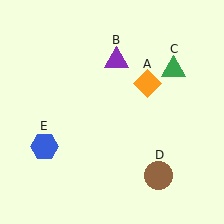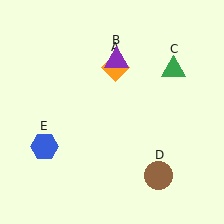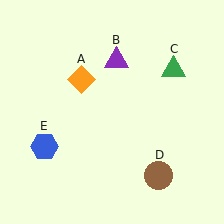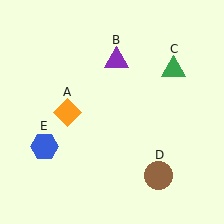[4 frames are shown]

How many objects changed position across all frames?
1 object changed position: orange diamond (object A).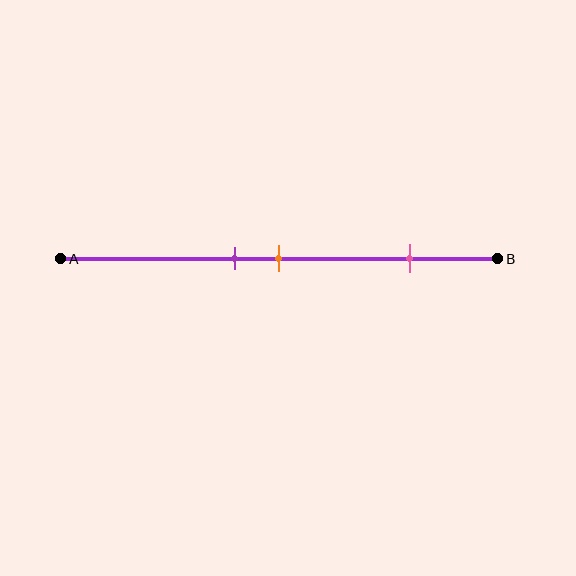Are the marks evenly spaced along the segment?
No, the marks are not evenly spaced.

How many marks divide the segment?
There are 3 marks dividing the segment.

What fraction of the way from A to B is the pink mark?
The pink mark is approximately 80% (0.8) of the way from A to B.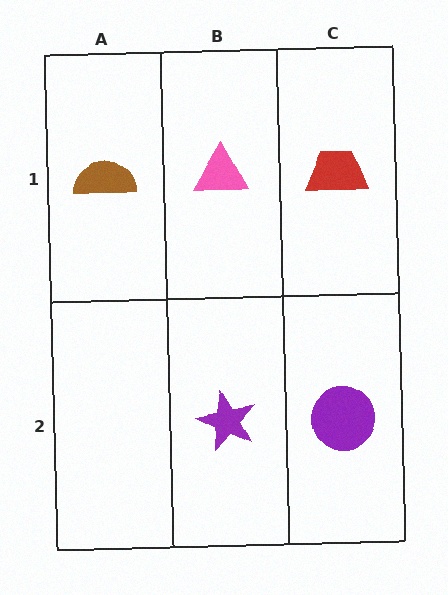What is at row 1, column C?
A red trapezoid.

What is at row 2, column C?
A purple circle.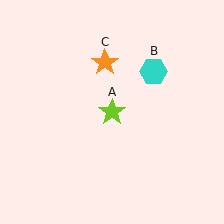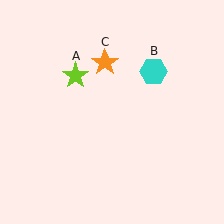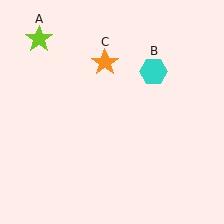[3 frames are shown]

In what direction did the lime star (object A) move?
The lime star (object A) moved up and to the left.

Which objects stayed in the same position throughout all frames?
Cyan hexagon (object B) and orange star (object C) remained stationary.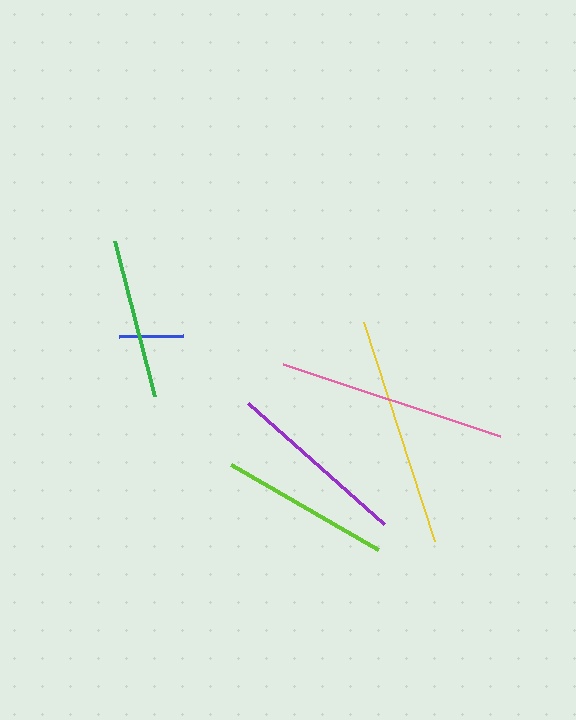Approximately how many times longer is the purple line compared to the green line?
The purple line is approximately 1.1 times the length of the green line.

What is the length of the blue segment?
The blue segment is approximately 64 pixels long.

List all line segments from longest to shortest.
From longest to shortest: yellow, pink, purple, lime, green, blue.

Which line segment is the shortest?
The blue line is the shortest at approximately 64 pixels.